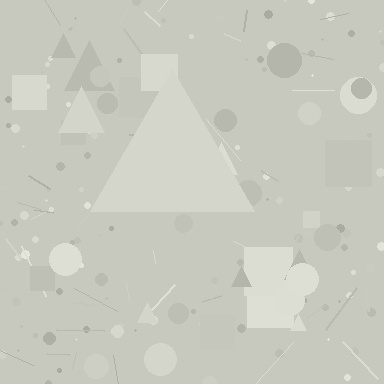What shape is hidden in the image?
A triangle is hidden in the image.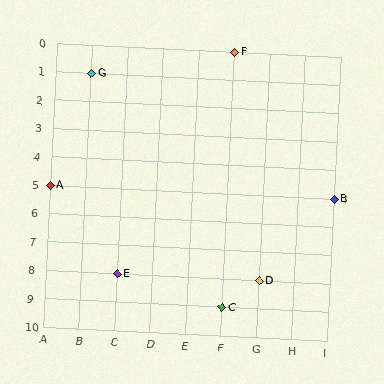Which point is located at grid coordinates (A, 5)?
Point A is at (A, 5).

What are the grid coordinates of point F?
Point F is at grid coordinates (F, 0).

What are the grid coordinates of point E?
Point E is at grid coordinates (C, 8).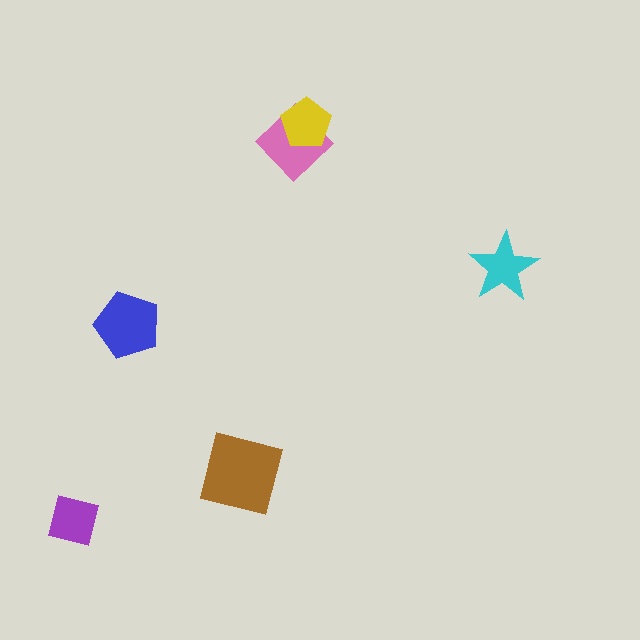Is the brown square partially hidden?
No, no other shape covers it.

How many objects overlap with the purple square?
0 objects overlap with the purple square.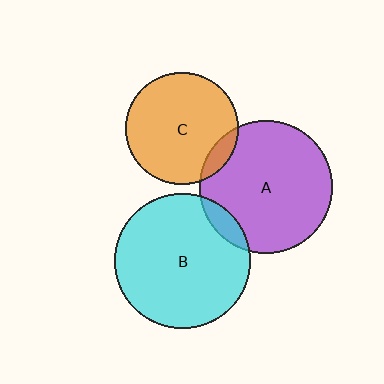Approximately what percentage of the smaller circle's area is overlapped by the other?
Approximately 10%.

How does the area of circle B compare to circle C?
Approximately 1.4 times.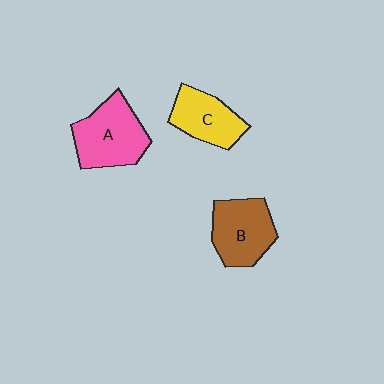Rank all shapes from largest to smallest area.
From largest to smallest: A (pink), B (brown), C (yellow).